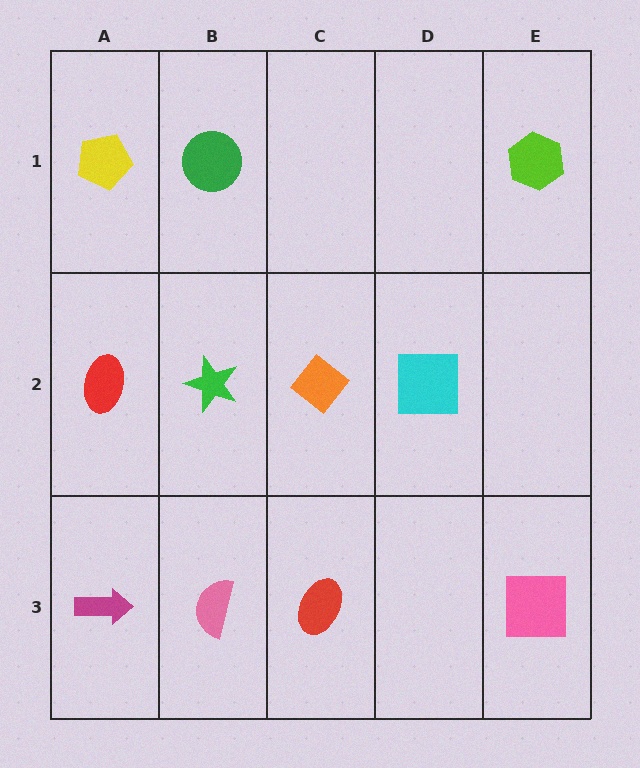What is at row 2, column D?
A cyan square.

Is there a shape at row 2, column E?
No, that cell is empty.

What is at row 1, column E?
A lime hexagon.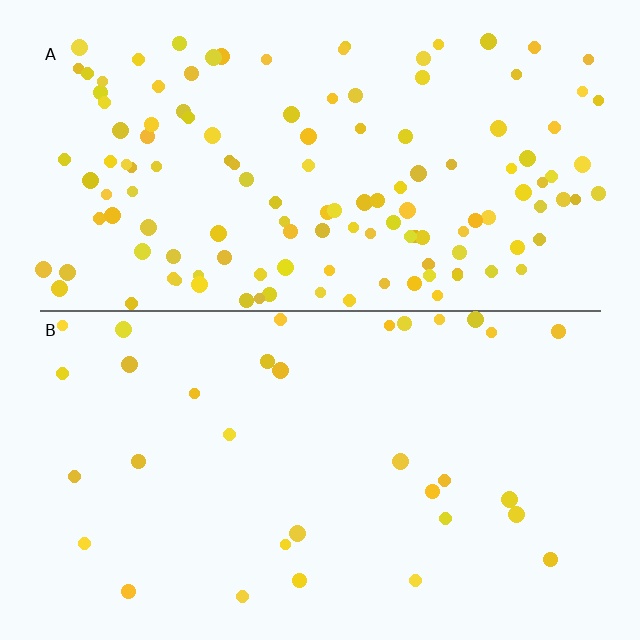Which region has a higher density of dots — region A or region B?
A (the top).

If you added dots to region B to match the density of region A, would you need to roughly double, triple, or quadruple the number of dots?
Approximately quadruple.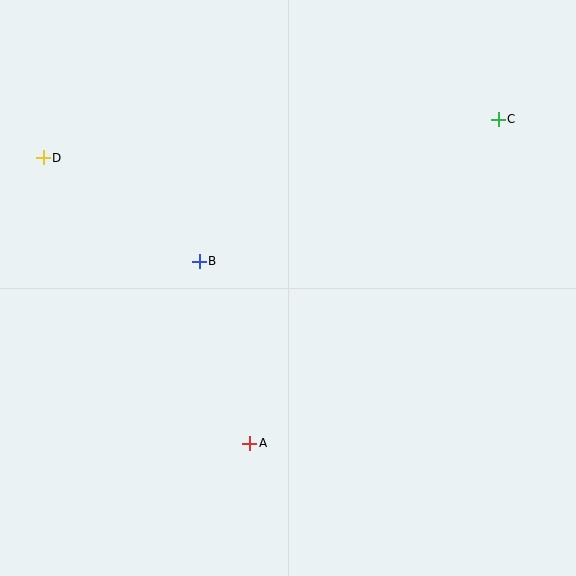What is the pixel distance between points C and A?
The distance between C and A is 408 pixels.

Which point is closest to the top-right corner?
Point C is closest to the top-right corner.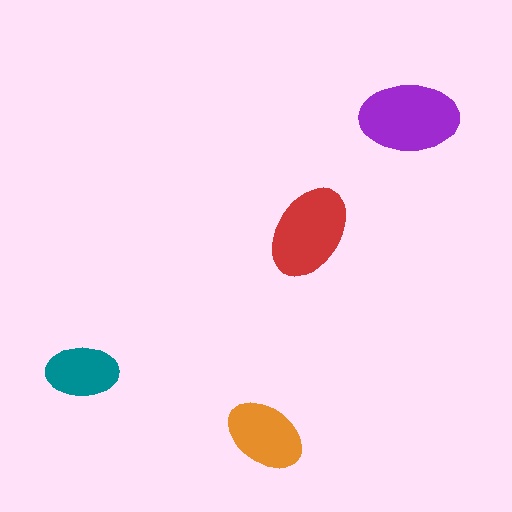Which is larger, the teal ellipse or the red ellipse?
The red one.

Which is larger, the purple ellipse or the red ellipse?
The purple one.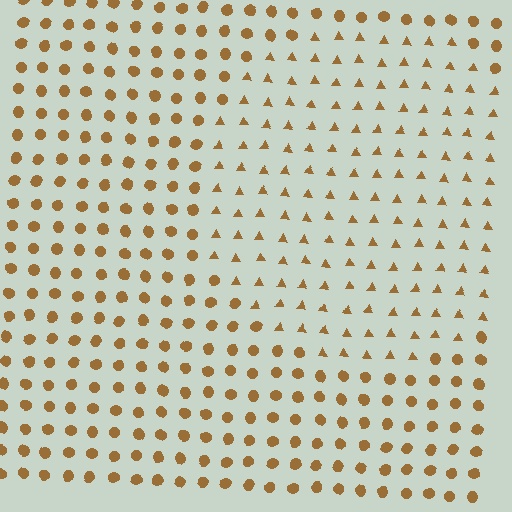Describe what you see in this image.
The image is filled with small brown elements arranged in a uniform grid. A circle-shaped region contains triangles, while the surrounding area contains circles. The boundary is defined purely by the change in element shape.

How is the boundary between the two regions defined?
The boundary is defined by a change in element shape: triangles inside vs. circles outside. All elements share the same color and spacing.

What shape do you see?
I see a circle.